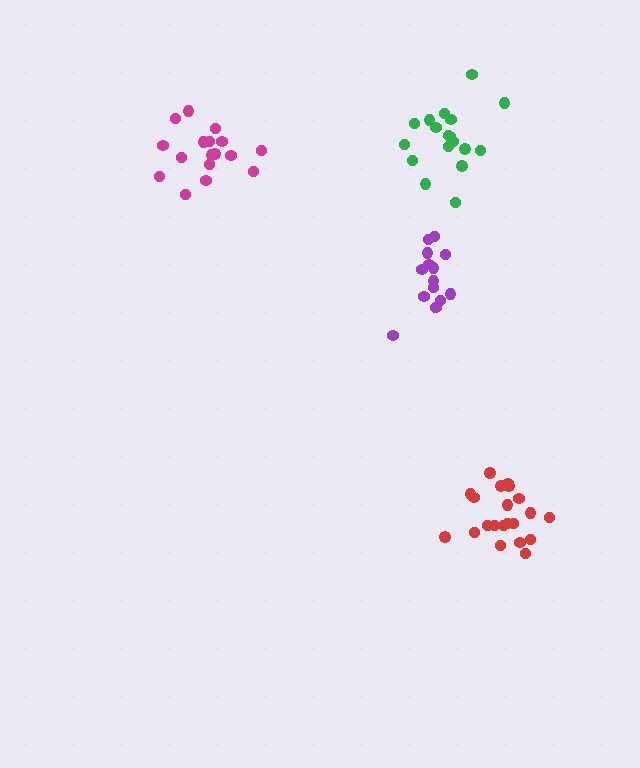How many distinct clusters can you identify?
There are 4 distinct clusters.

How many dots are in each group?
Group 1: 15 dots, Group 2: 17 dots, Group 3: 18 dots, Group 4: 21 dots (71 total).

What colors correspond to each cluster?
The clusters are colored: purple, magenta, green, red.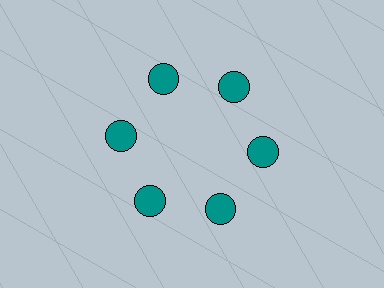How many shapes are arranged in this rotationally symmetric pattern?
There are 6 shapes, arranged in 6 groups of 1.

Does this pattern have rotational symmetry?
Yes, this pattern has 6-fold rotational symmetry. It looks the same after rotating 60 degrees around the center.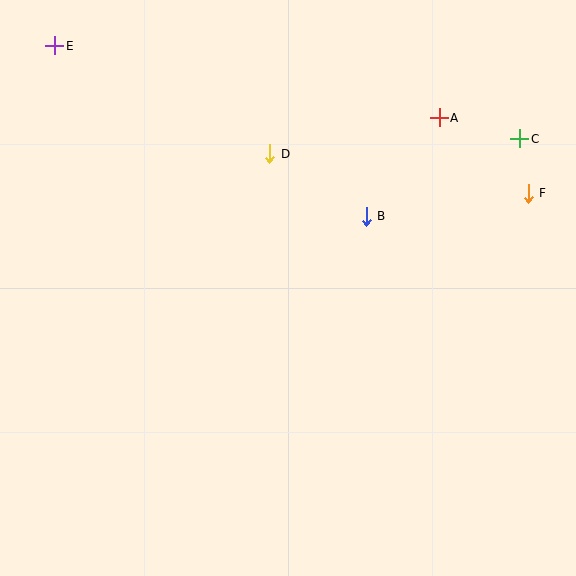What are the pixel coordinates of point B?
Point B is at (366, 216).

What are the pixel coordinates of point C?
Point C is at (520, 139).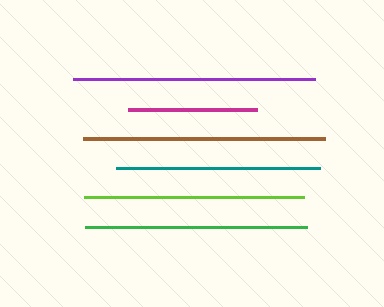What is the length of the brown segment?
The brown segment is approximately 242 pixels long.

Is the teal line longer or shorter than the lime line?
The lime line is longer than the teal line.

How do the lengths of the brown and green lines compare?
The brown and green lines are approximately the same length.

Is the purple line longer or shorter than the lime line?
The purple line is longer than the lime line.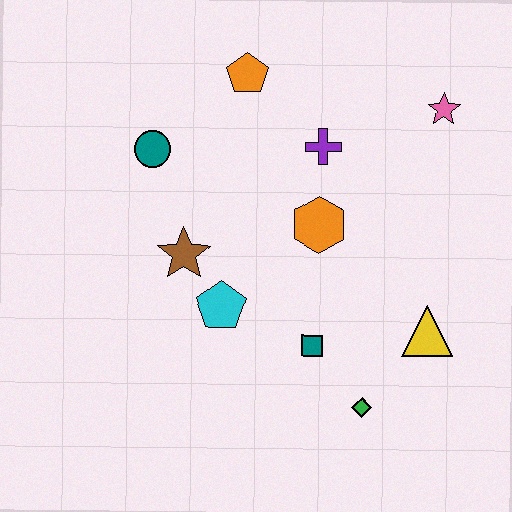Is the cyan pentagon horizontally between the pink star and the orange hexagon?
No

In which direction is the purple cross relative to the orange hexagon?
The purple cross is above the orange hexagon.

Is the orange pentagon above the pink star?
Yes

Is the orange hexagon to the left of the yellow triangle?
Yes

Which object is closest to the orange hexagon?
The purple cross is closest to the orange hexagon.